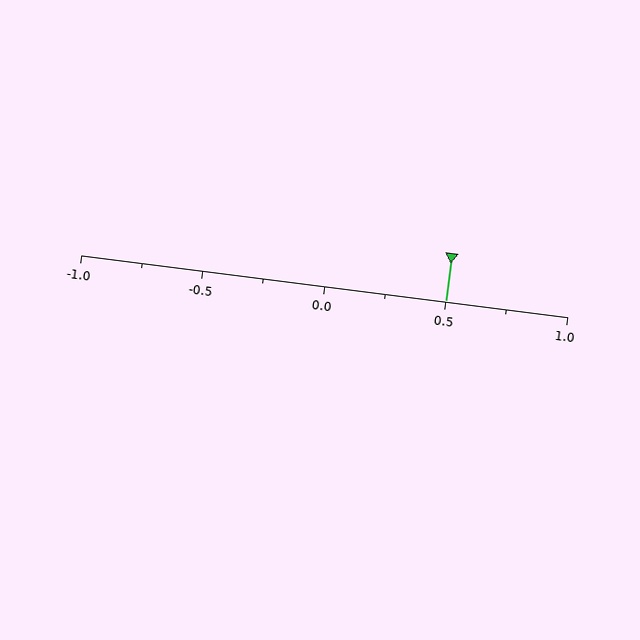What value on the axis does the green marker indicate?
The marker indicates approximately 0.5.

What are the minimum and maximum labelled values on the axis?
The axis runs from -1.0 to 1.0.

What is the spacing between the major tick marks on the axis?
The major ticks are spaced 0.5 apart.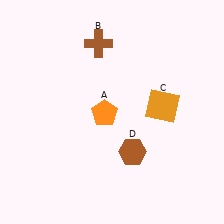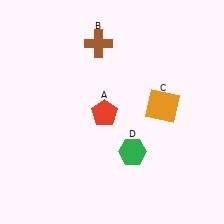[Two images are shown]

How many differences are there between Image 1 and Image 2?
There are 2 differences between the two images.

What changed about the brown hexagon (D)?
In Image 1, D is brown. In Image 2, it changed to green.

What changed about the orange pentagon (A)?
In Image 1, A is orange. In Image 2, it changed to red.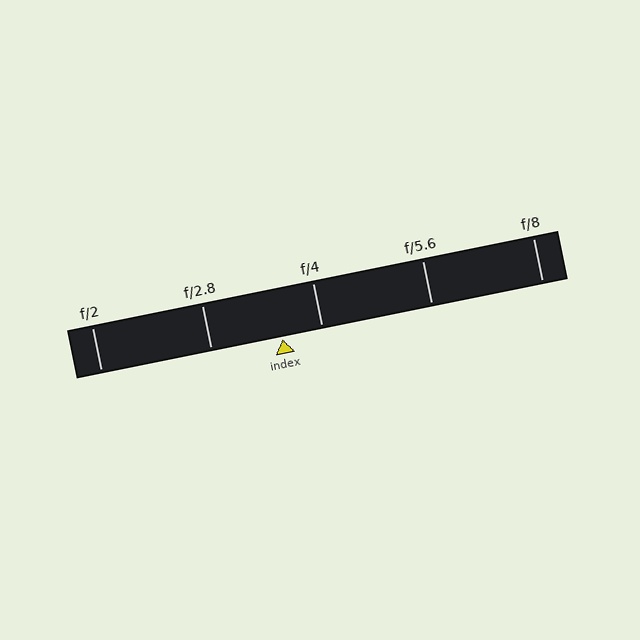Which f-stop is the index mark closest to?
The index mark is closest to f/4.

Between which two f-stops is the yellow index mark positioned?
The index mark is between f/2.8 and f/4.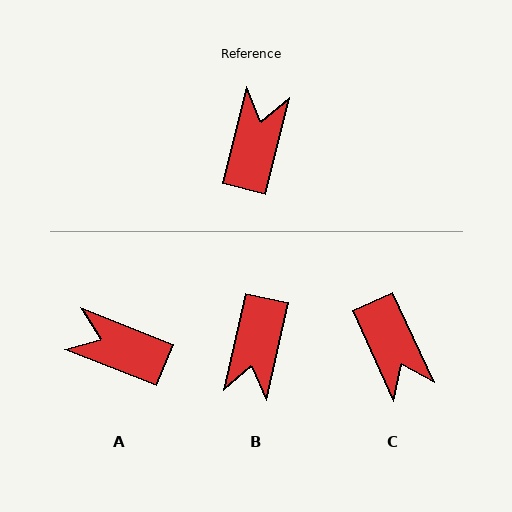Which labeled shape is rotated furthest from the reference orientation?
B, about 178 degrees away.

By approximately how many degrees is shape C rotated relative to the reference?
Approximately 141 degrees clockwise.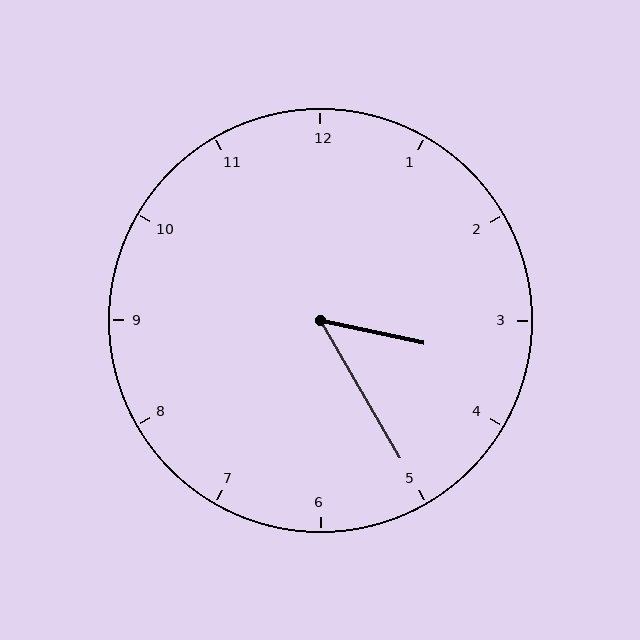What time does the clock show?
3:25.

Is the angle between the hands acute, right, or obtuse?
It is acute.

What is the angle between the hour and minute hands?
Approximately 48 degrees.